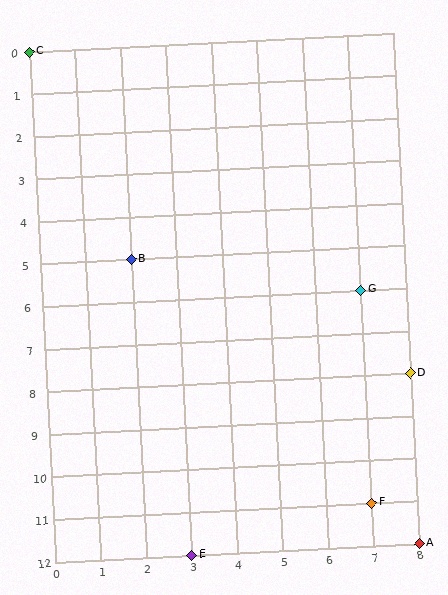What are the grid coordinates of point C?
Point C is at grid coordinates (0, 0).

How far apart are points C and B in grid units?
Points C and B are 2 columns and 5 rows apart (about 5.4 grid units diagonally).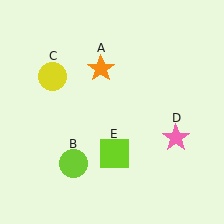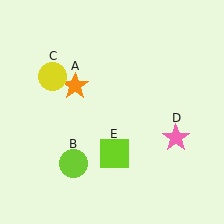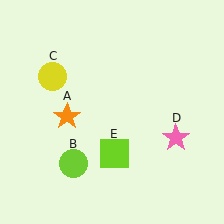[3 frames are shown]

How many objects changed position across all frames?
1 object changed position: orange star (object A).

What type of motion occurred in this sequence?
The orange star (object A) rotated counterclockwise around the center of the scene.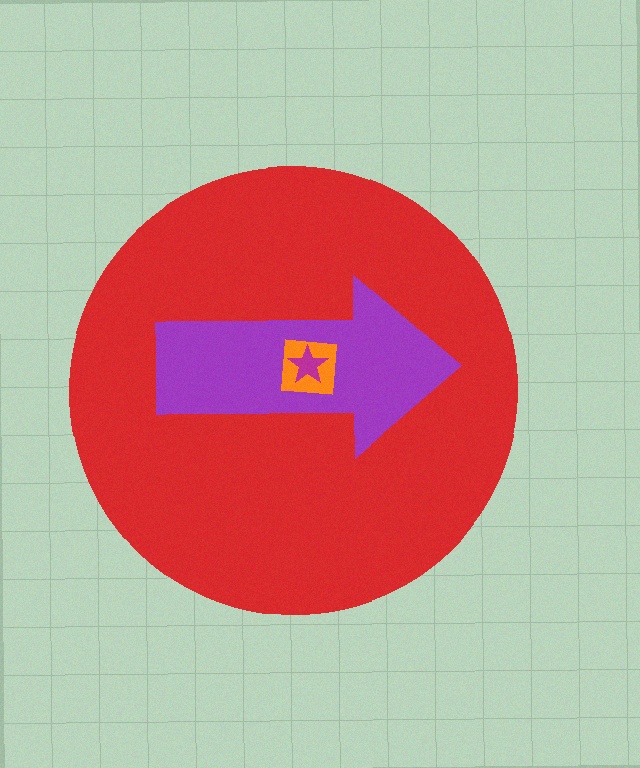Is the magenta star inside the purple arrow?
Yes.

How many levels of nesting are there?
4.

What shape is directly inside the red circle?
The purple arrow.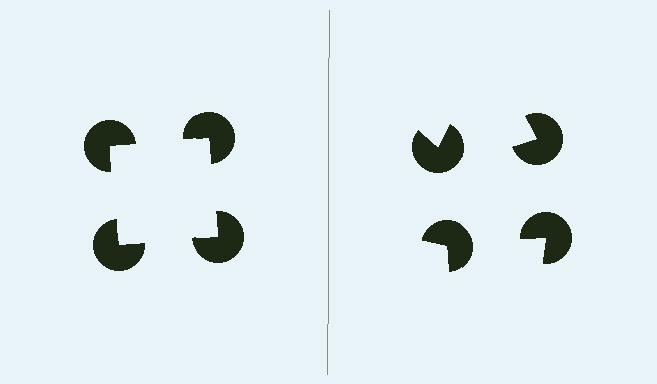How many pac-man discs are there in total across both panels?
8 — 4 on each side.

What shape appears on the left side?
An illusory square.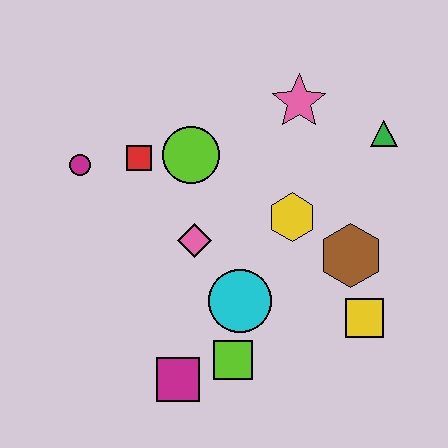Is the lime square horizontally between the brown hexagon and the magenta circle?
Yes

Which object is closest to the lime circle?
The red square is closest to the lime circle.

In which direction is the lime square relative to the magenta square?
The lime square is to the right of the magenta square.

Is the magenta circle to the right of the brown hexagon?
No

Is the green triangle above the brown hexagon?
Yes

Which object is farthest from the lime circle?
The yellow square is farthest from the lime circle.